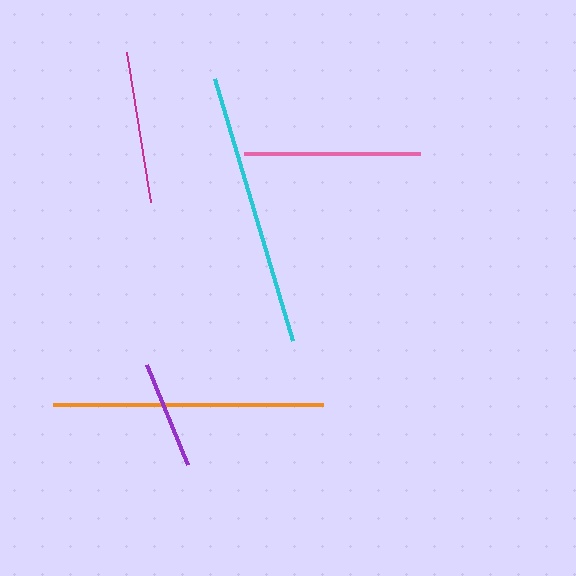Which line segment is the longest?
The cyan line is the longest at approximately 274 pixels.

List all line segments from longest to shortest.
From longest to shortest: cyan, orange, pink, magenta, purple.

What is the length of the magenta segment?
The magenta segment is approximately 152 pixels long.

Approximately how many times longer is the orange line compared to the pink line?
The orange line is approximately 1.5 times the length of the pink line.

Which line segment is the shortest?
The purple line is the shortest at approximately 108 pixels.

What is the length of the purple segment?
The purple segment is approximately 108 pixels long.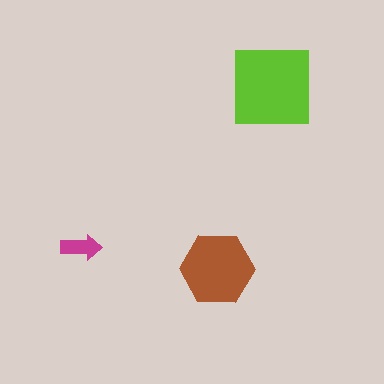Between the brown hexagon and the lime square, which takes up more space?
The lime square.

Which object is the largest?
The lime square.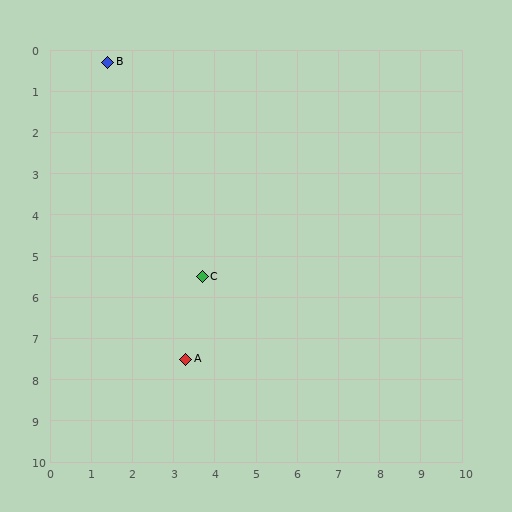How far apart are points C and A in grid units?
Points C and A are about 2.0 grid units apart.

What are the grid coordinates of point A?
Point A is at approximately (3.3, 7.5).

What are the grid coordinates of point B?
Point B is at approximately (1.4, 0.3).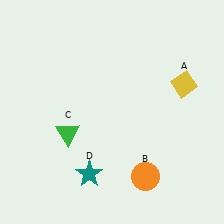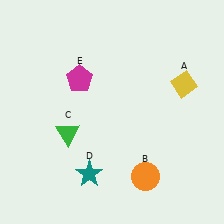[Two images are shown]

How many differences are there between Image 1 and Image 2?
There is 1 difference between the two images.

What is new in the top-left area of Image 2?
A magenta pentagon (E) was added in the top-left area of Image 2.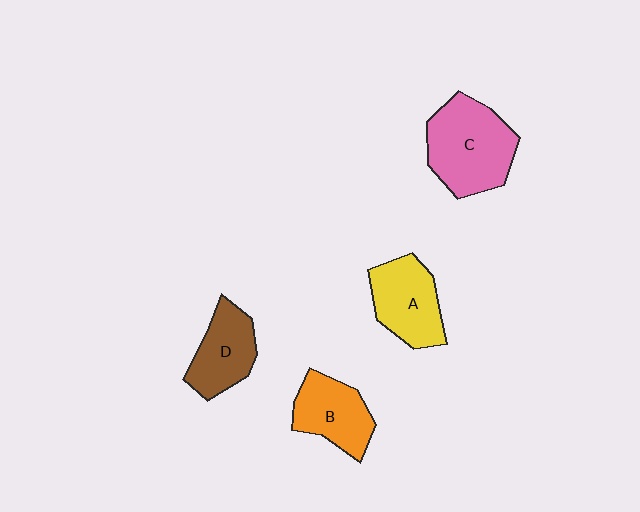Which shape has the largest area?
Shape C (pink).